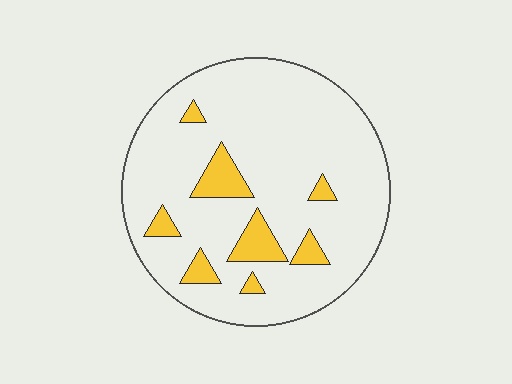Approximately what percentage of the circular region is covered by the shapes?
Approximately 10%.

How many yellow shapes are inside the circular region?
8.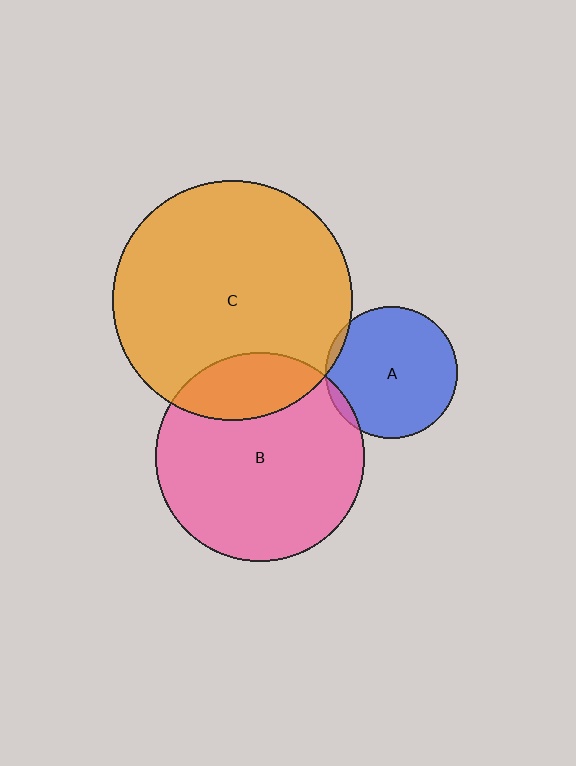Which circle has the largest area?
Circle C (orange).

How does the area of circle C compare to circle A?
Approximately 3.3 times.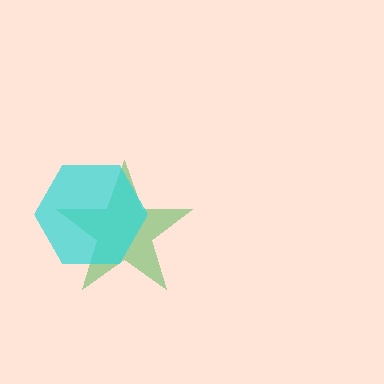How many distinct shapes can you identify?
There are 2 distinct shapes: a green star, a cyan hexagon.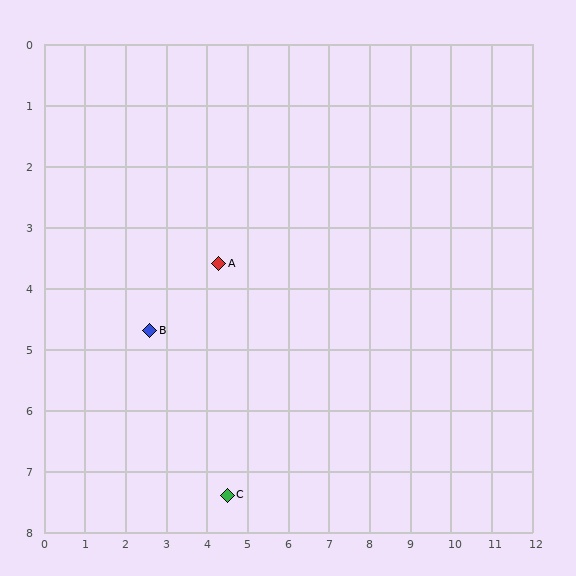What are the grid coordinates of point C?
Point C is at approximately (4.5, 7.4).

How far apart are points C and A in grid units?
Points C and A are about 3.8 grid units apart.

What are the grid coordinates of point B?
Point B is at approximately (2.6, 4.7).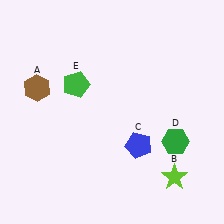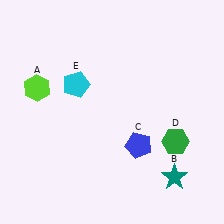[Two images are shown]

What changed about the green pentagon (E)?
In Image 1, E is green. In Image 2, it changed to cyan.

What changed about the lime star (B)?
In Image 1, B is lime. In Image 2, it changed to teal.